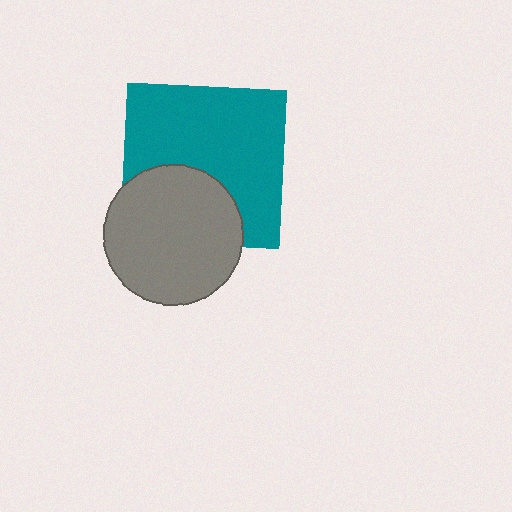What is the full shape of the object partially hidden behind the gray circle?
The partially hidden object is a teal square.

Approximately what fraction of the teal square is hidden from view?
Roughly 33% of the teal square is hidden behind the gray circle.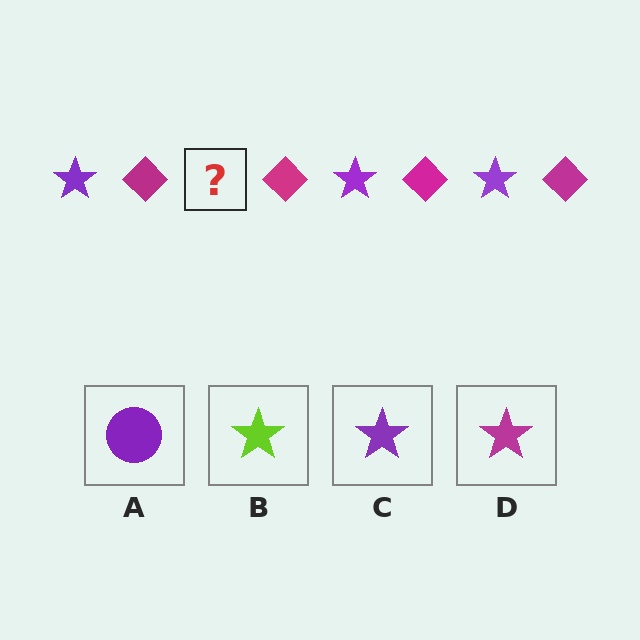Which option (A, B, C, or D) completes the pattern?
C.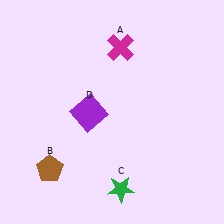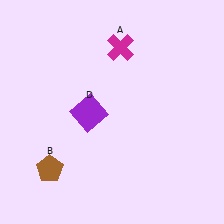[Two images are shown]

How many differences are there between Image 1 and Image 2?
There is 1 difference between the two images.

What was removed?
The green star (C) was removed in Image 2.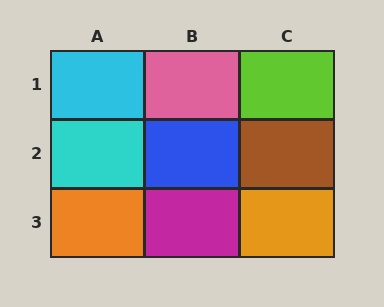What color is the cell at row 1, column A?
Cyan.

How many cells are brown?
1 cell is brown.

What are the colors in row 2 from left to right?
Cyan, blue, brown.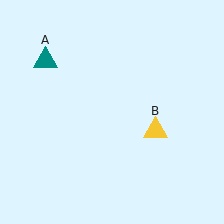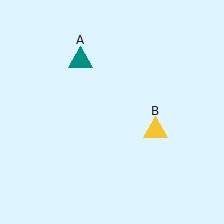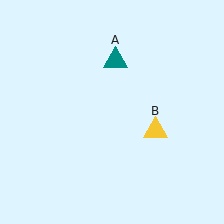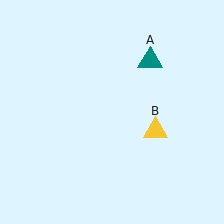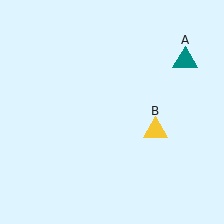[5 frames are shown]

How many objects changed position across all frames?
1 object changed position: teal triangle (object A).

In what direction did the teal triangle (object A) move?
The teal triangle (object A) moved right.